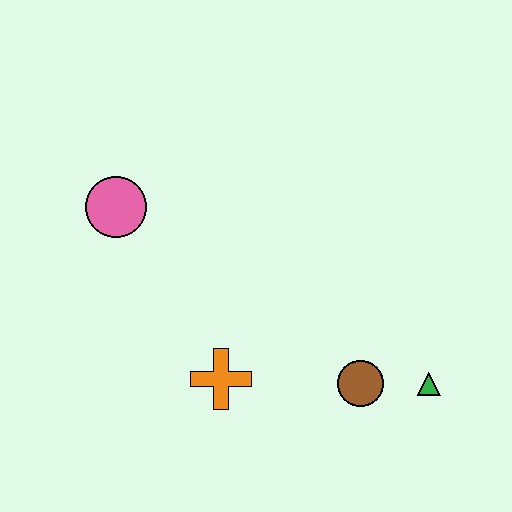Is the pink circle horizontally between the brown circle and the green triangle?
No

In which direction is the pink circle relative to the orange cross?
The pink circle is above the orange cross.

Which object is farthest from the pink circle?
The green triangle is farthest from the pink circle.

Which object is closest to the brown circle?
The green triangle is closest to the brown circle.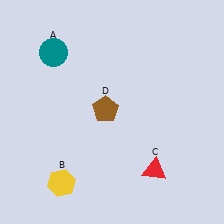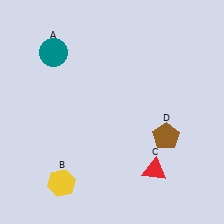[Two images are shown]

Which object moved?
The brown pentagon (D) moved right.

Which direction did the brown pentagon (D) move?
The brown pentagon (D) moved right.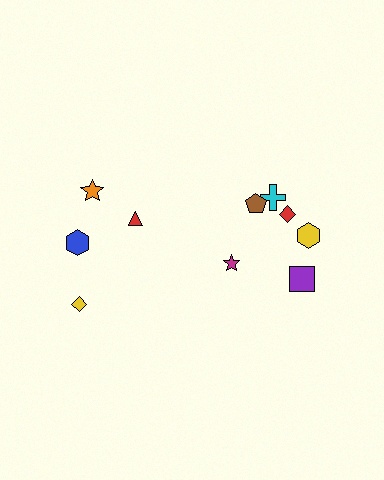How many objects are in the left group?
There are 4 objects.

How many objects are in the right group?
There are 6 objects.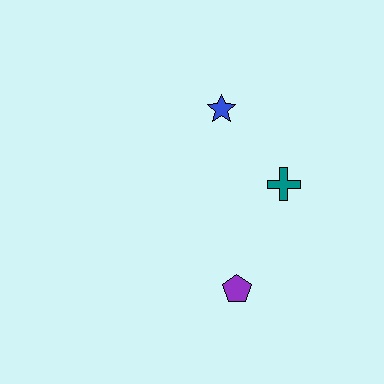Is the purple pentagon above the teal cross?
No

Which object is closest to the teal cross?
The blue star is closest to the teal cross.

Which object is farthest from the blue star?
The purple pentagon is farthest from the blue star.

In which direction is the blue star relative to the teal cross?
The blue star is above the teal cross.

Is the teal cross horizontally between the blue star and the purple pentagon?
No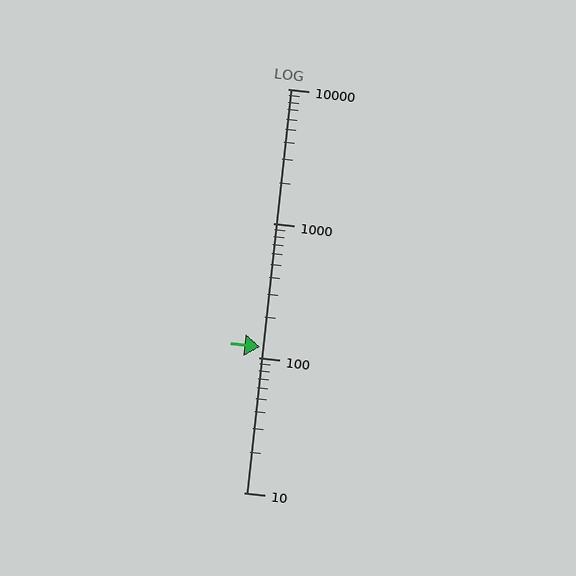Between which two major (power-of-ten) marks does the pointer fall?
The pointer is between 100 and 1000.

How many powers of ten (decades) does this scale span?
The scale spans 3 decades, from 10 to 10000.